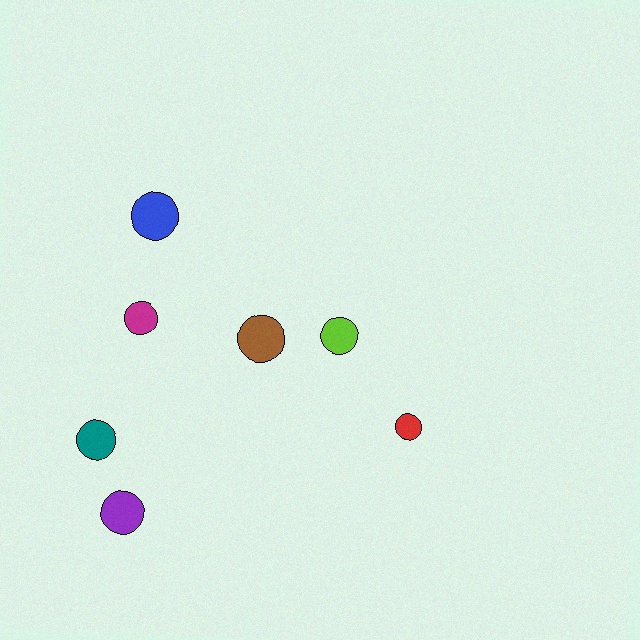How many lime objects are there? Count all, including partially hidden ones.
There is 1 lime object.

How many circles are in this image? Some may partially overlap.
There are 7 circles.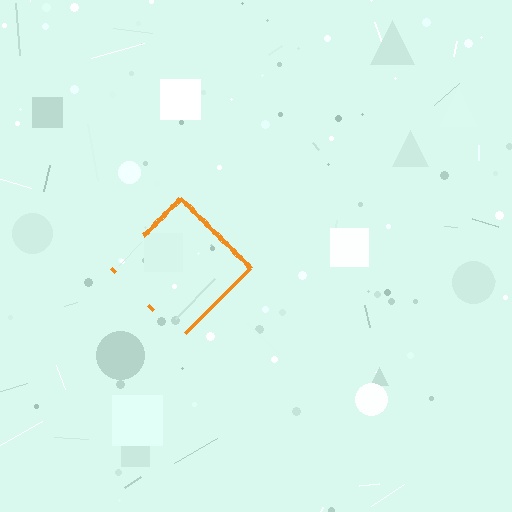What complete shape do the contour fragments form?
The contour fragments form a diamond.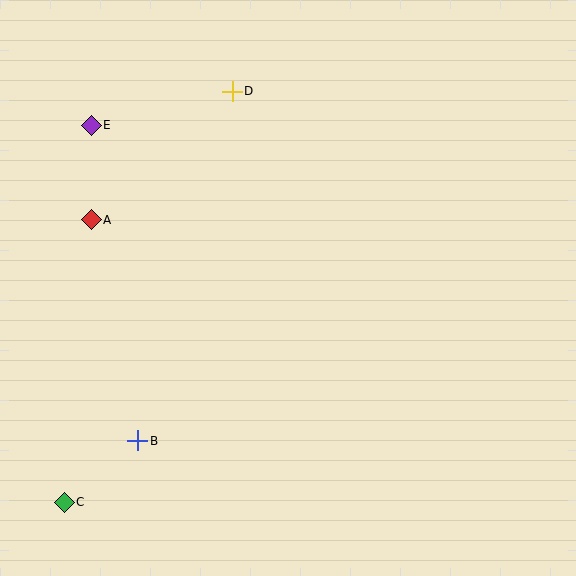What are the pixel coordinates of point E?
Point E is at (91, 125).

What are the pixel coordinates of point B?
Point B is at (138, 441).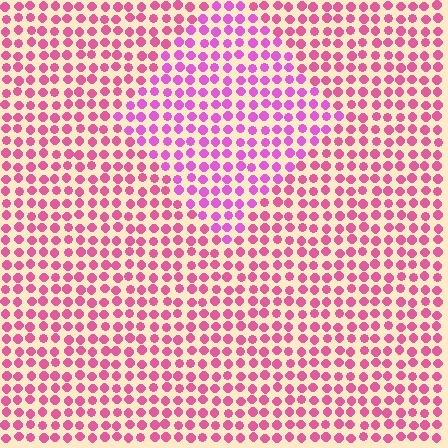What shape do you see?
I see a diamond.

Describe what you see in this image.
The image is filled with small pink elements in a uniform arrangement. A diamond-shaped region is visible where the elements are tinted to a slightly different hue, forming a subtle color boundary.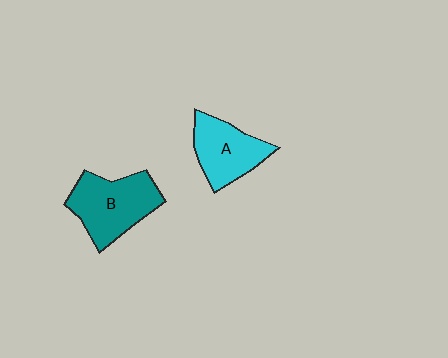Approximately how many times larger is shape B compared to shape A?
Approximately 1.3 times.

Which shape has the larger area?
Shape B (teal).